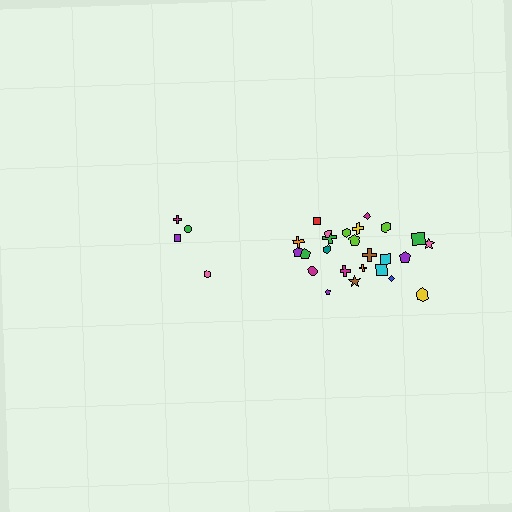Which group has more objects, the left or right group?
The right group.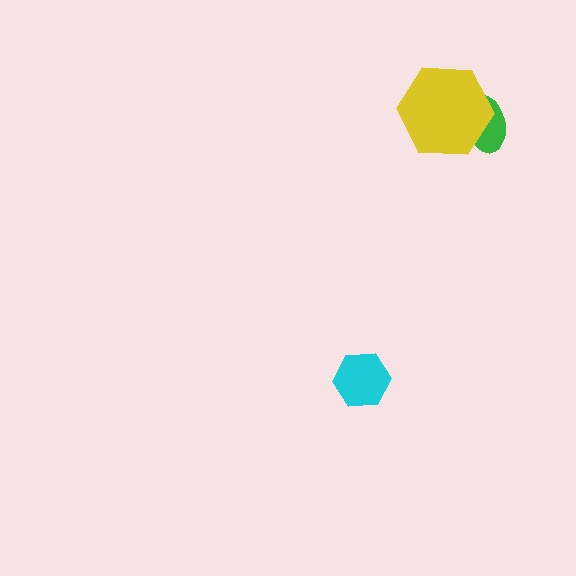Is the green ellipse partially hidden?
Yes, it is partially covered by another shape.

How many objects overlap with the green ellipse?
1 object overlaps with the green ellipse.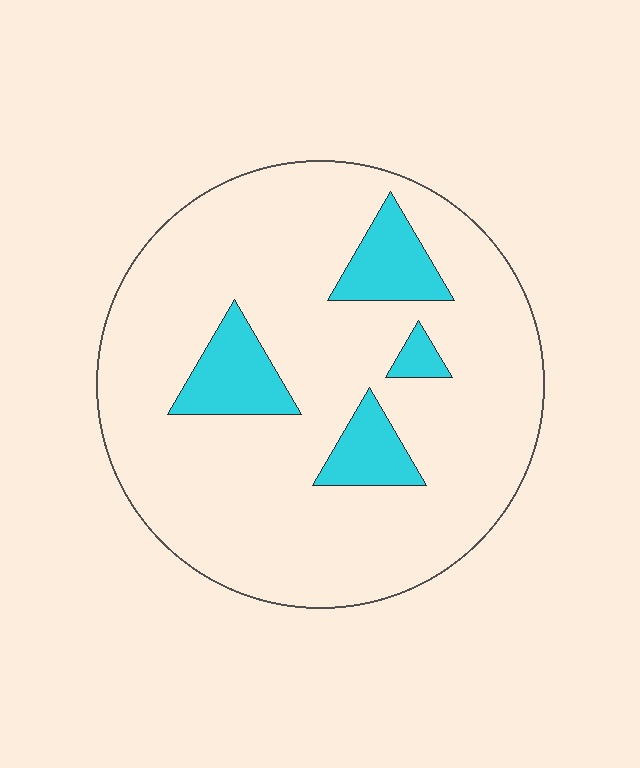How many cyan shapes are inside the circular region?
4.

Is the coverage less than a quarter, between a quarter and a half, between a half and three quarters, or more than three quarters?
Less than a quarter.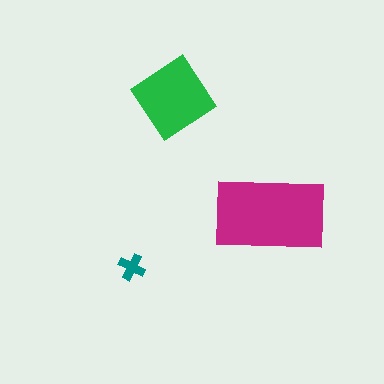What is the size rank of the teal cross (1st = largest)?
3rd.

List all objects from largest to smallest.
The magenta rectangle, the green diamond, the teal cross.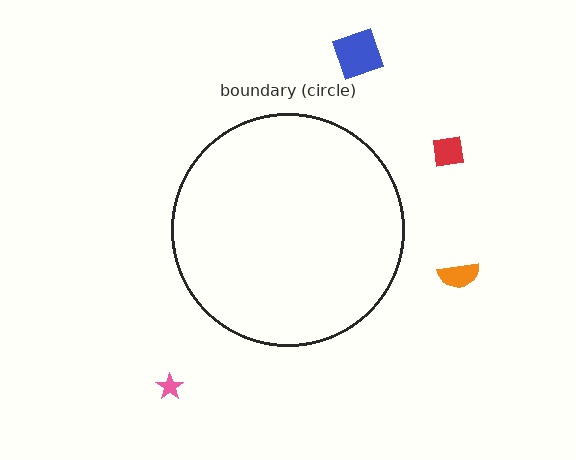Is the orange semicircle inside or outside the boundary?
Outside.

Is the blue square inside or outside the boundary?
Outside.